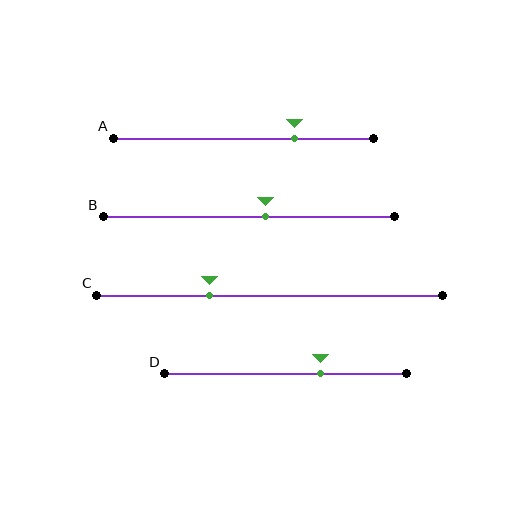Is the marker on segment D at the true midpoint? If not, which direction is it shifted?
No, the marker on segment D is shifted to the right by about 15% of the segment length.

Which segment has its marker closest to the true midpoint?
Segment B has its marker closest to the true midpoint.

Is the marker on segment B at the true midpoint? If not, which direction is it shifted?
No, the marker on segment B is shifted to the right by about 6% of the segment length.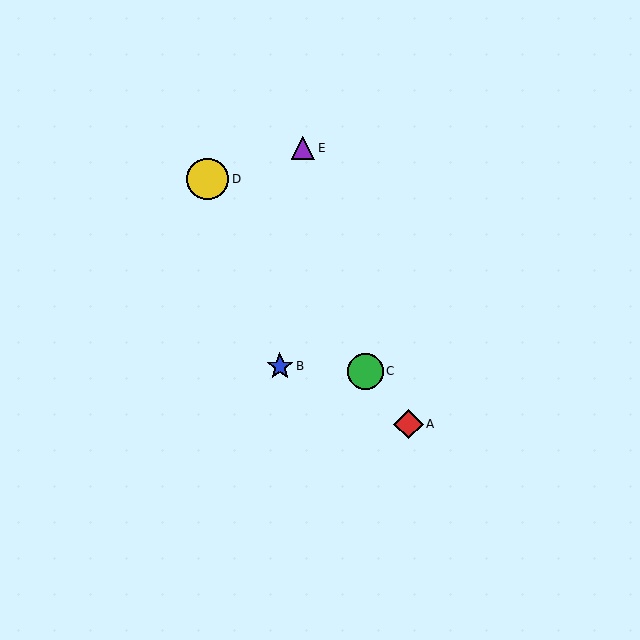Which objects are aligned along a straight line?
Objects A, C, D are aligned along a straight line.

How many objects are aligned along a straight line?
3 objects (A, C, D) are aligned along a straight line.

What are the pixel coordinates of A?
Object A is at (409, 424).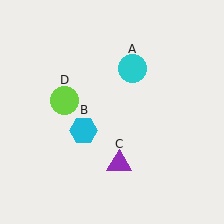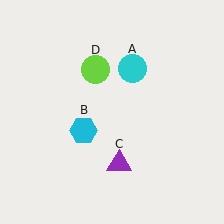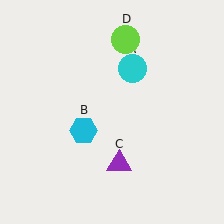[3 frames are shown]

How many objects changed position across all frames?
1 object changed position: lime circle (object D).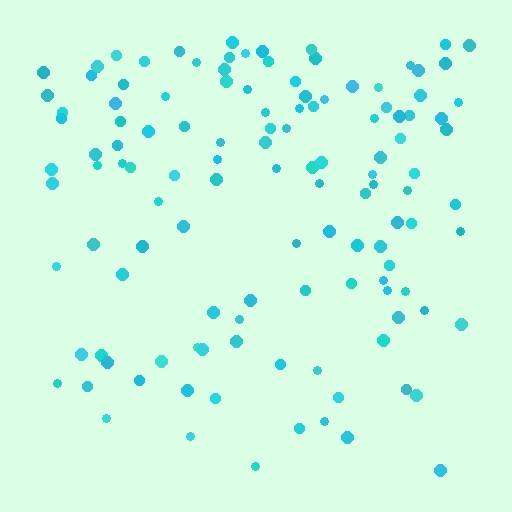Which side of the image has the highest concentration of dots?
The top.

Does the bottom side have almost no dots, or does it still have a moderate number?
Still a moderate number, just noticeably fewer than the top.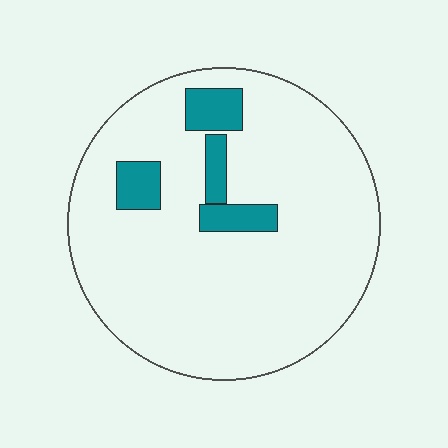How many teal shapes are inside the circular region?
4.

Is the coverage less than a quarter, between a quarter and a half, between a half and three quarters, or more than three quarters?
Less than a quarter.